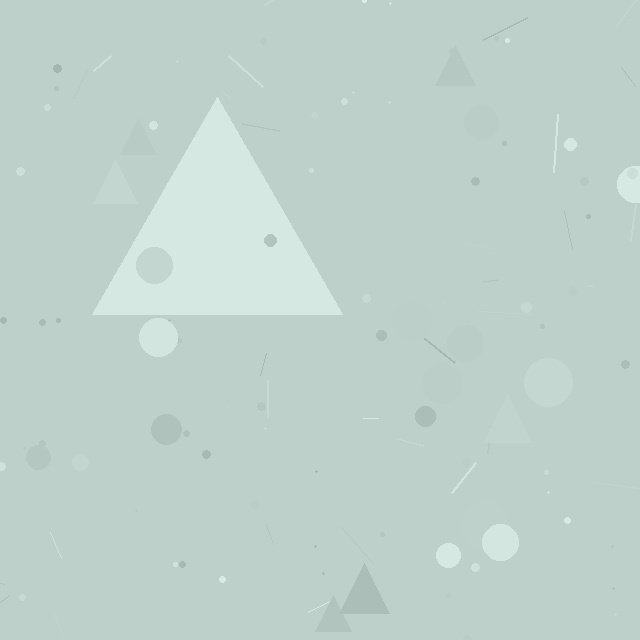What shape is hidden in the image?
A triangle is hidden in the image.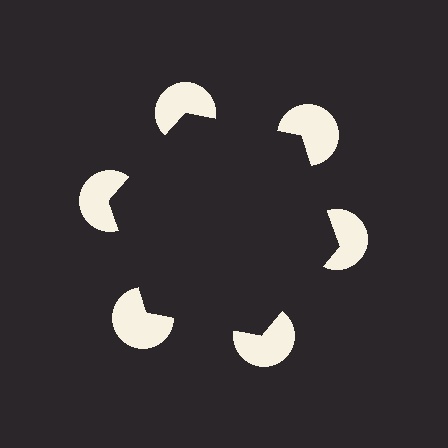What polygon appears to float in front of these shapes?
An illusory hexagon — its edges are inferred from the aligned wedge cuts in the pac-man discs, not physically drawn.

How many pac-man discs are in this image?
There are 6 — one at each vertex of the illusory hexagon.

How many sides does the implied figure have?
6 sides.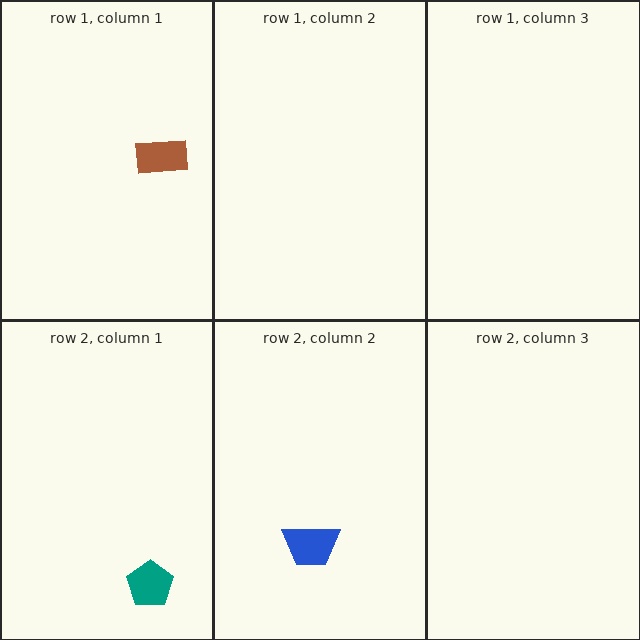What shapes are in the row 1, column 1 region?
The brown rectangle.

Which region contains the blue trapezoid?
The row 2, column 2 region.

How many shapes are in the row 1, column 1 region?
1.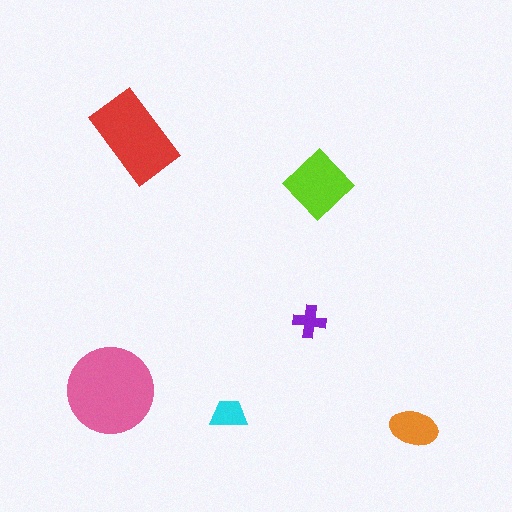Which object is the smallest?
The purple cross.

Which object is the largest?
The pink circle.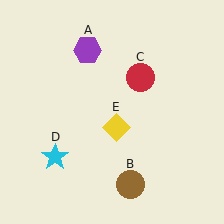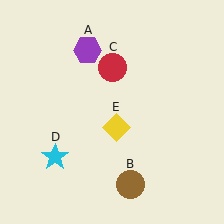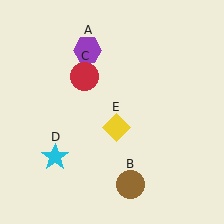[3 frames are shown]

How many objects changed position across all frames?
1 object changed position: red circle (object C).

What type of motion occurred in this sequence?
The red circle (object C) rotated counterclockwise around the center of the scene.